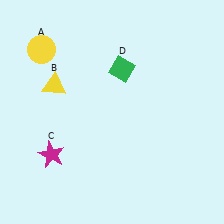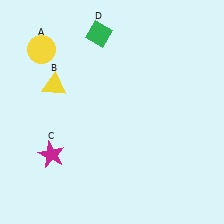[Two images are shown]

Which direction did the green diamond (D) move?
The green diamond (D) moved up.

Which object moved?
The green diamond (D) moved up.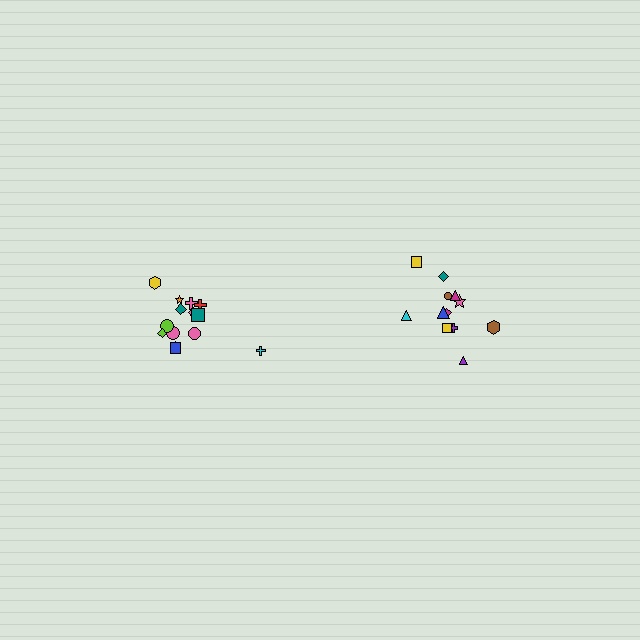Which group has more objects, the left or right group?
The left group.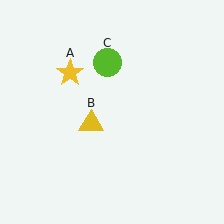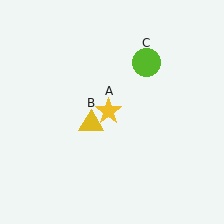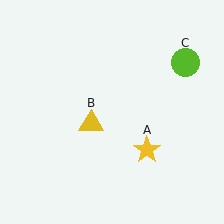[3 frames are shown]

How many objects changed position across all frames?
2 objects changed position: yellow star (object A), lime circle (object C).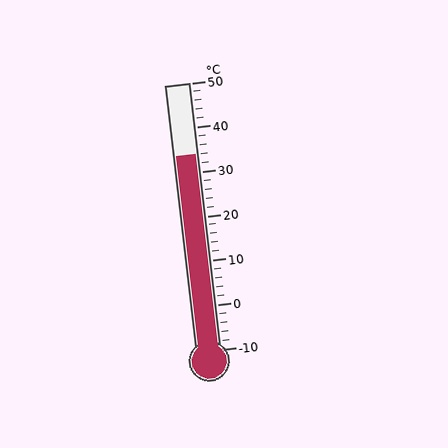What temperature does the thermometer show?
The thermometer shows approximately 34°C.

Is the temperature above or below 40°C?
The temperature is below 40°C.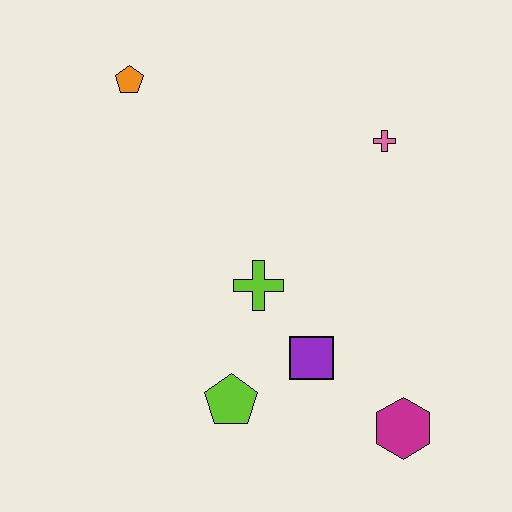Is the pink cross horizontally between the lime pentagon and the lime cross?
No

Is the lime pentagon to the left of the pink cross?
Yes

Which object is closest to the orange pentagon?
The lime cross is closest to the orange pentagon.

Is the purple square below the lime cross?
Yes